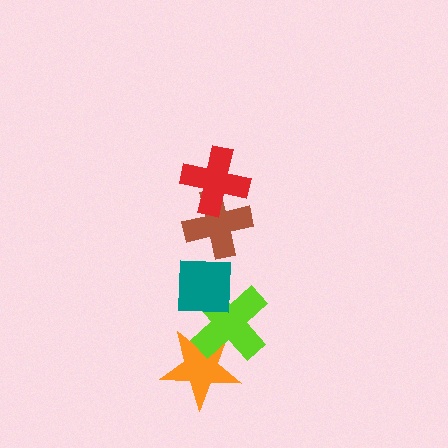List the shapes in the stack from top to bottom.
From top to bottom: the red cross, the brown cross, the teal square, the lime cross, the orange star.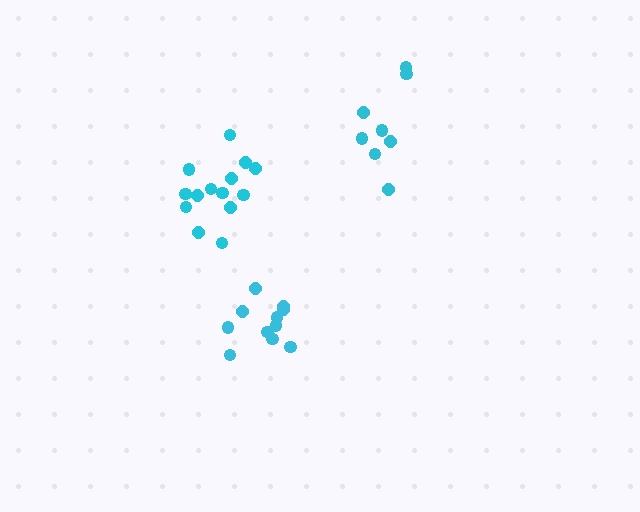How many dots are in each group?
Group 1: 14 dots, Group 2: 8 dots, Group 3: 11 dots (33 total).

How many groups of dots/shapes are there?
There are 3 groups.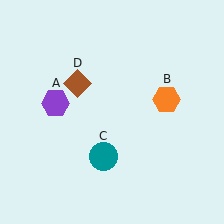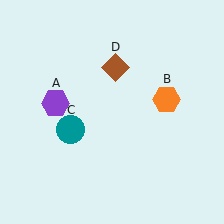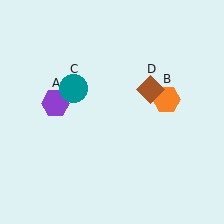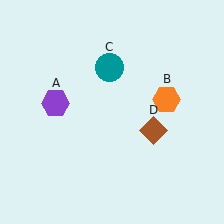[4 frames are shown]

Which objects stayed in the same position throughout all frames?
Purple hexagon (object A) and orange hexagon (object B) remained stationary.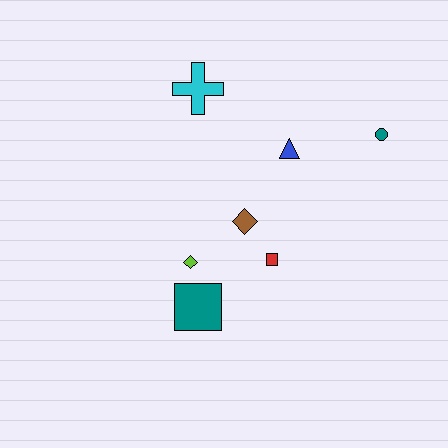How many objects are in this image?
There are 7 objects.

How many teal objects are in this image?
There are 2 teal objects.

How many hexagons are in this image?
There are no hexagons.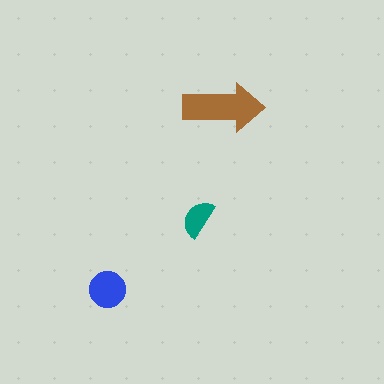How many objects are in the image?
There are 3 objects in the image.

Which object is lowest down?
The blue circle is bottommost.